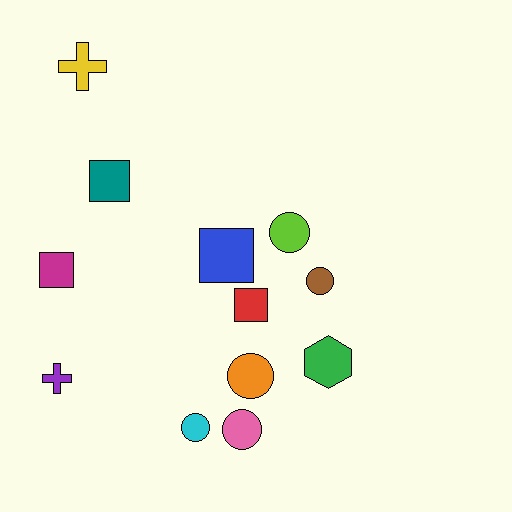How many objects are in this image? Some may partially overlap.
There are 12 objects.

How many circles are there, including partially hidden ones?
There are 5 circles.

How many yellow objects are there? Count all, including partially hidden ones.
There is 1 yellow object.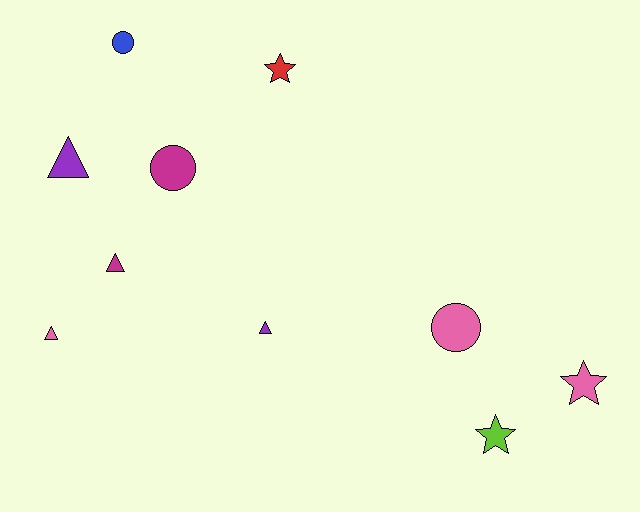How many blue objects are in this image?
There is 1 blue object.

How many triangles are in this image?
There are 4 triangles.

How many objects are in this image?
There are 10 objects.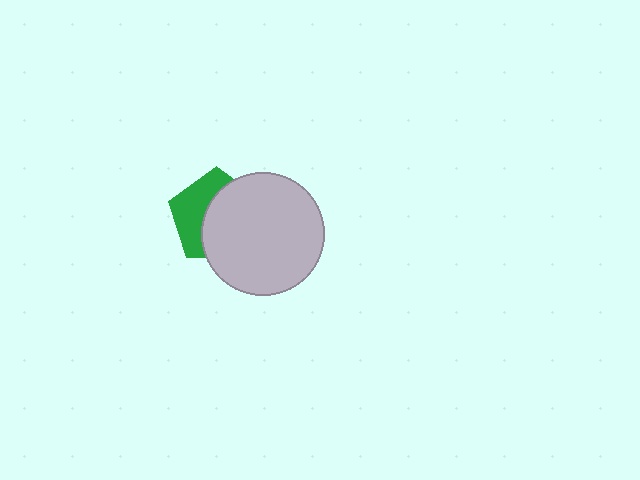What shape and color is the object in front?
The object in front is a light gray circle.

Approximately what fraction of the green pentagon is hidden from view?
Roughly 59% of the green pentagon is hidden behind the light gray circle.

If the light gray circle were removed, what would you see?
You would see the complete green pentagon.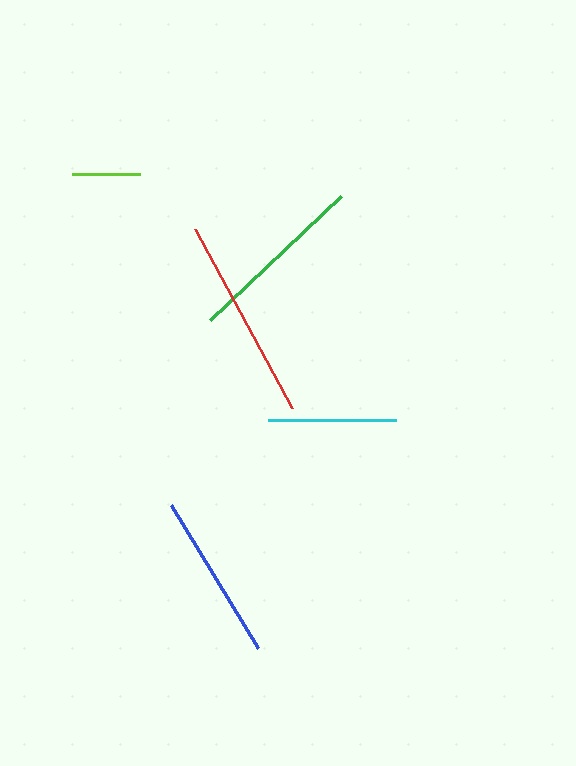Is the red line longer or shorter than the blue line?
The red line is longer than the blue line.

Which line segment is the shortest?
The lime line is the shortest at approximately 68 pixels.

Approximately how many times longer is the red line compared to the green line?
The red line is approximately 1.1 times the length of the green line.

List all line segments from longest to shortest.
From longest to shortest: red, green, blue, cyan, lime.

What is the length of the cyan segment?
The cyan segment is approximately 128 pixels long.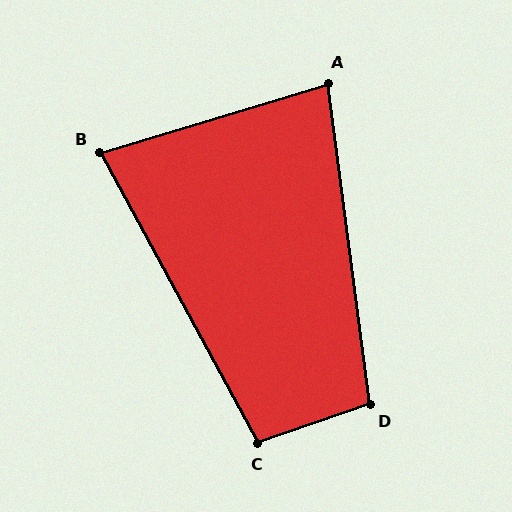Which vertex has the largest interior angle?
D, at approximately 102 degrees.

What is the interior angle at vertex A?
Approximately 81 degrees (acute).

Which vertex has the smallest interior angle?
B, at approximately 78 degrees.